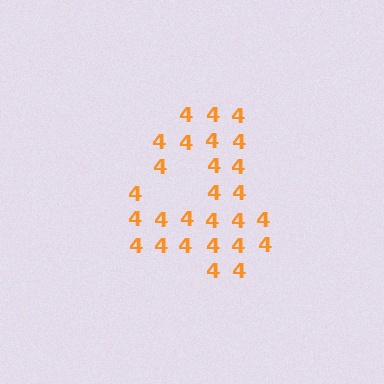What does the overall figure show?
The overall figure shows the digit 4.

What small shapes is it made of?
It is made of small digit 4's.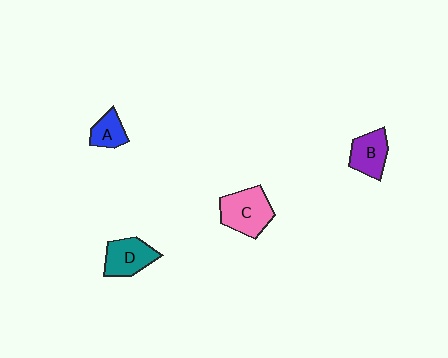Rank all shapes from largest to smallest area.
From largest to smallest: C (pink), D (teal), B (purple), A (blue).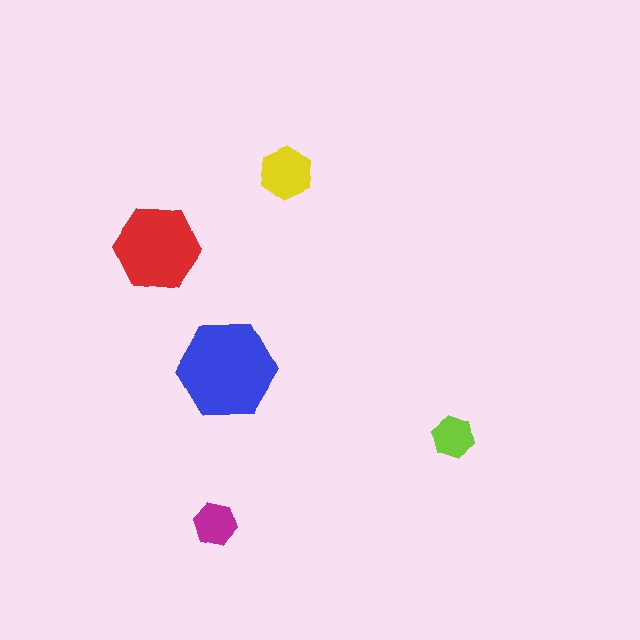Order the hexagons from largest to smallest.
the blue one, the red one, the yellow one, the magenta one, the lime one.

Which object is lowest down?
The magenta hexagon is bottommost.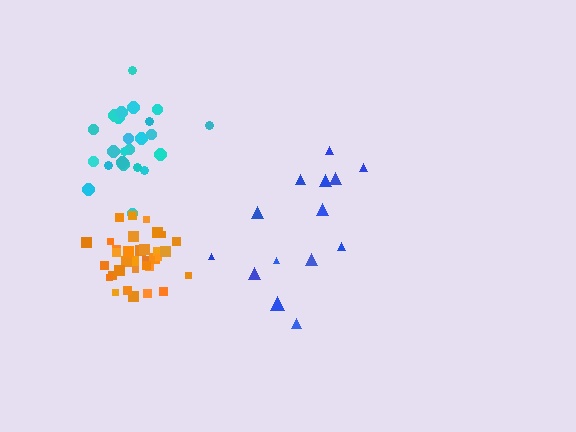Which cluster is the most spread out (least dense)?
Blue.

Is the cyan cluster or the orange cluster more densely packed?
Orange.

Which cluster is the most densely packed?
Orange.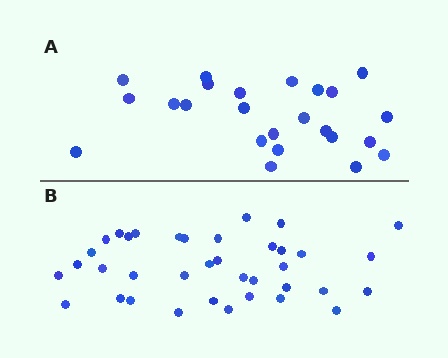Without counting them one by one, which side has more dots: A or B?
Region B (the bottom region) has more dots.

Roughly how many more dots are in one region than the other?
Region B has approximately 15 more dots than region A.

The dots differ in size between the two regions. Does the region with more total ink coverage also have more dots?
No. Region A has more total ink coverage because its dots are larger, but region B actually contains more individual dots. Total area can be misleading — the number of items is what matters here.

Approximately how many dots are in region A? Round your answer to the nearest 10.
About 20 dots. (The exact count is 24, which rounds to 20.)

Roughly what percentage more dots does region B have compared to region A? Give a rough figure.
About 55% more.